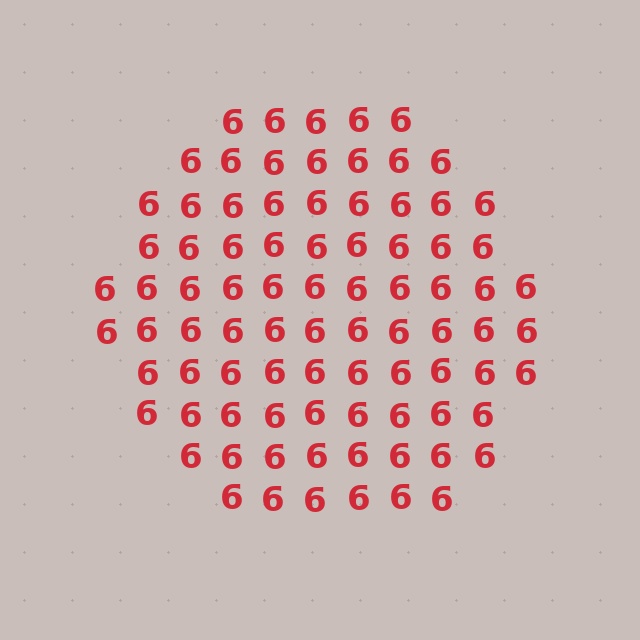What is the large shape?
The large shape is a circle.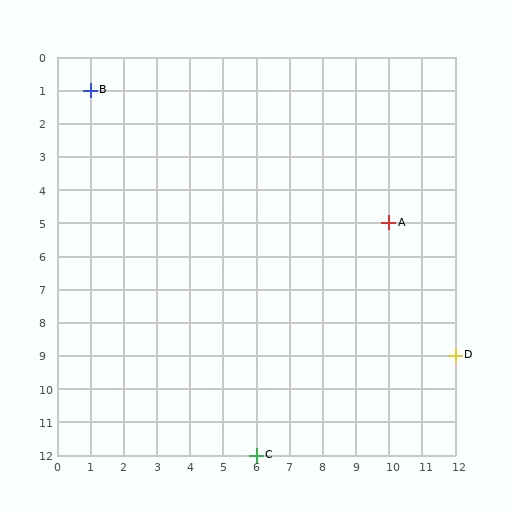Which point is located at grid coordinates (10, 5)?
Point A is at (10, 5).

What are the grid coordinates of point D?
Point D is at grid coordinates (12, 9).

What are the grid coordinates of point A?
Point A is at grid coordinates (10, 5).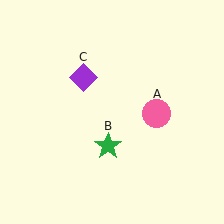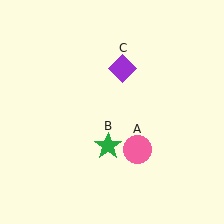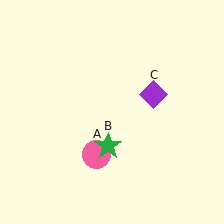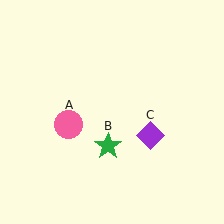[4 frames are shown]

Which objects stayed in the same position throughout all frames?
Green star (object B) remained stationary.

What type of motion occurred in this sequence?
The pink circle (object A), purple diamond (object C) rotated clockwise around the center of the scene.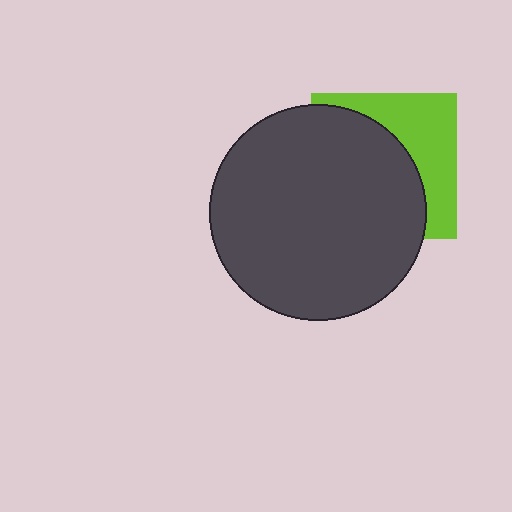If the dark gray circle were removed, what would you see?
You would see the complete lime square.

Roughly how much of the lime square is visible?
A small part of it is visible (roughly 39%).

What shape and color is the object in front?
The object in front is a dark gray circle.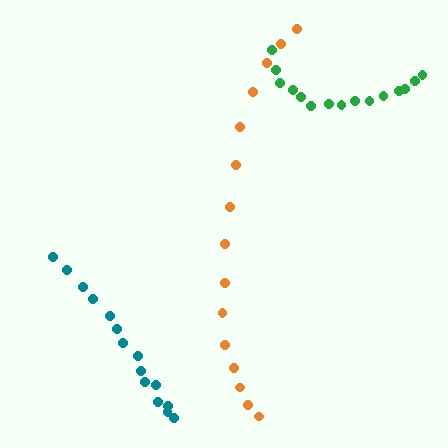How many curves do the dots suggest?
There are 3 distinct paths.